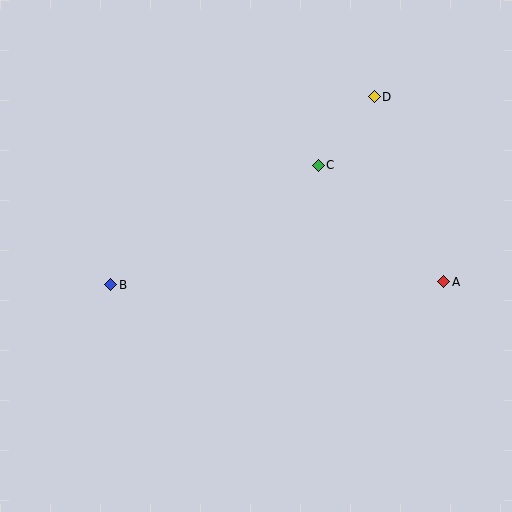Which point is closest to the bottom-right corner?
Point A is closest to the bottom-right corner.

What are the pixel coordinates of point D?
Point D is at (374, 97).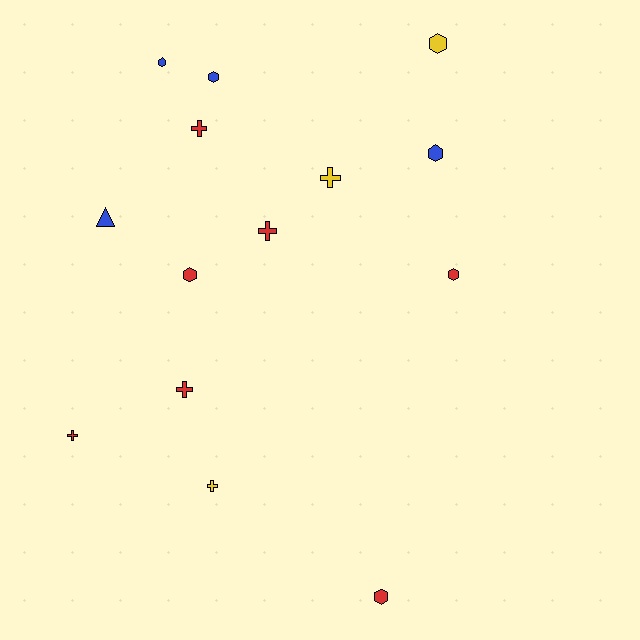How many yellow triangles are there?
There are no yellow triangles.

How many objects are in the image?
There are 14 objects.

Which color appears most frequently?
Red, with 7 objects.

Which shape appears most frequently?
Hexagon, with 7 objects.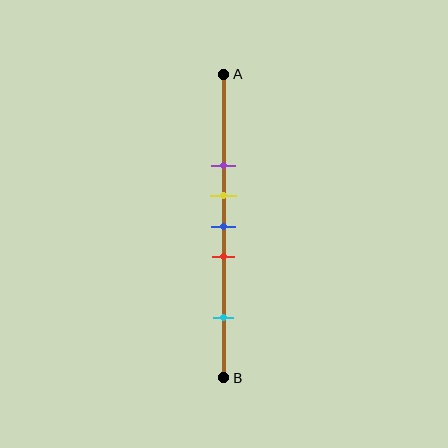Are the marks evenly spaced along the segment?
No, the marks are not evenly spaced.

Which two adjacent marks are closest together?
The yellow and blue marks are the closest adjacent pair.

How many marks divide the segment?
There are 5 marks dividing the segment.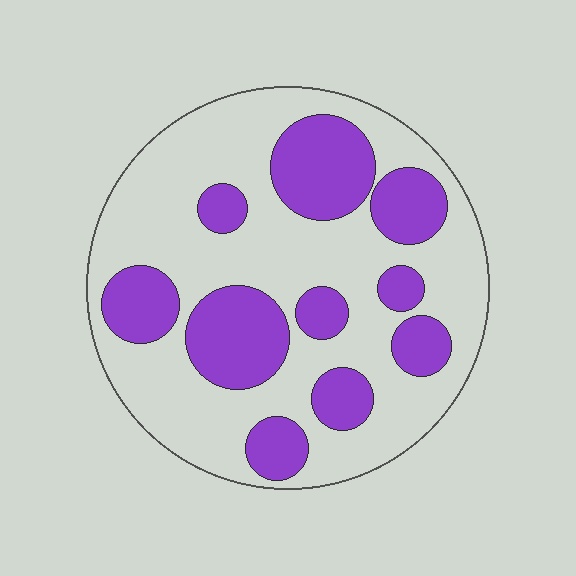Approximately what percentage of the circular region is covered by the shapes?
Approximately 35%.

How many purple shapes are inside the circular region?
10.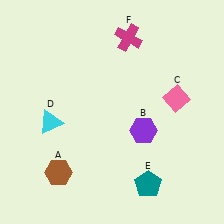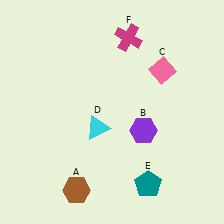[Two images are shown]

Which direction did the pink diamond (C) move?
The pink diamond (C) moved up.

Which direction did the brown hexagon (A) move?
The brown hexagon (A) moved right.